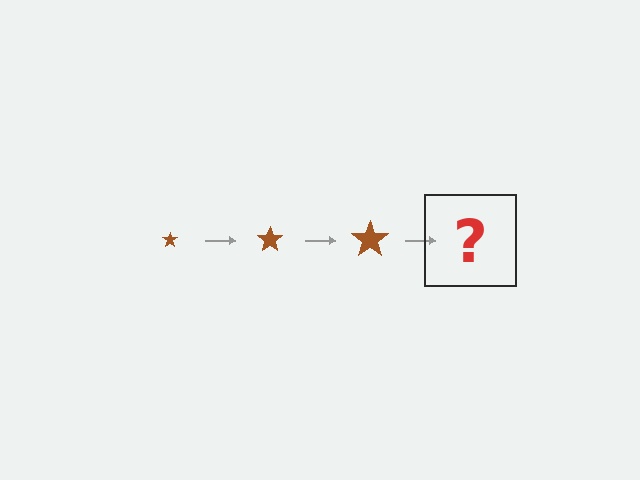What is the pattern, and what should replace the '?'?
The pattern is that the star gets progressively larger each step. The '?' should be a brown star, larger than the previous one.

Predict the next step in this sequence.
The next step is a brown star, larger than the previous one.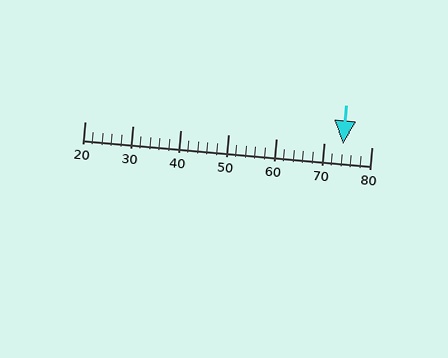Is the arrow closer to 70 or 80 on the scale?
The arrow is closer to 70.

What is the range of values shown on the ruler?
The ruler shows values from 20 to 80.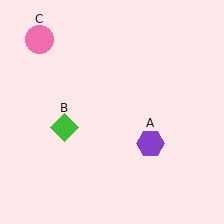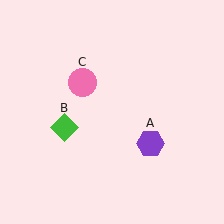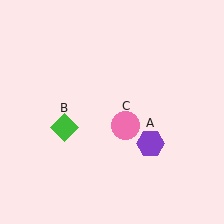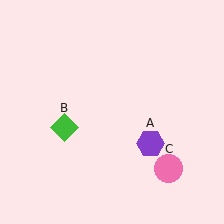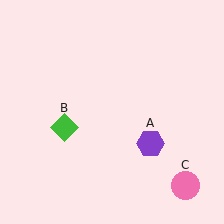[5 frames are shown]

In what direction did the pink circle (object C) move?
The pink circle (object C) moved down and to the right.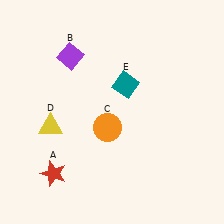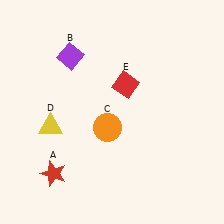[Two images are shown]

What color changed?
The diamond (E) changed from teal in Image 1 to red in Image 2.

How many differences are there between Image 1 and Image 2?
There is 1 difference between the two images.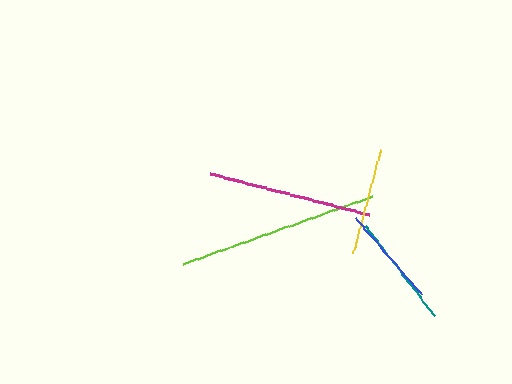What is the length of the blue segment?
The blue segment is approximately 100 pixels long.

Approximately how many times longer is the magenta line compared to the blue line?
The magenta line is approximately 1.6 times the length of the blue line.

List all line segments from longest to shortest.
From longest to shortest: lime, magenta, teal, yellow, blue.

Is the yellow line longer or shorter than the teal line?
The teal line is longer than the yellow line.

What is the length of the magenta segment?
The magenta segment is approximately 165 pixels long.